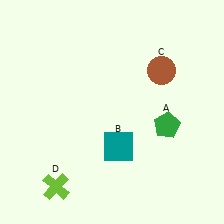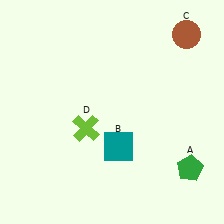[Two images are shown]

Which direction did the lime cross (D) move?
The lime cross (D) moved up.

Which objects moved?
The objects that moved are: the green pentagon (A), the brown circle (C), the lime cross (D).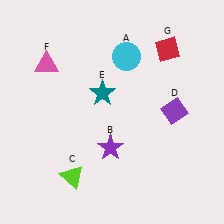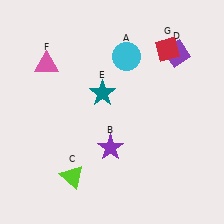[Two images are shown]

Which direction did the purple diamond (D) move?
The purple diamond (D) moved up.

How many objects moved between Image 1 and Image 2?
1 object moved between the two images.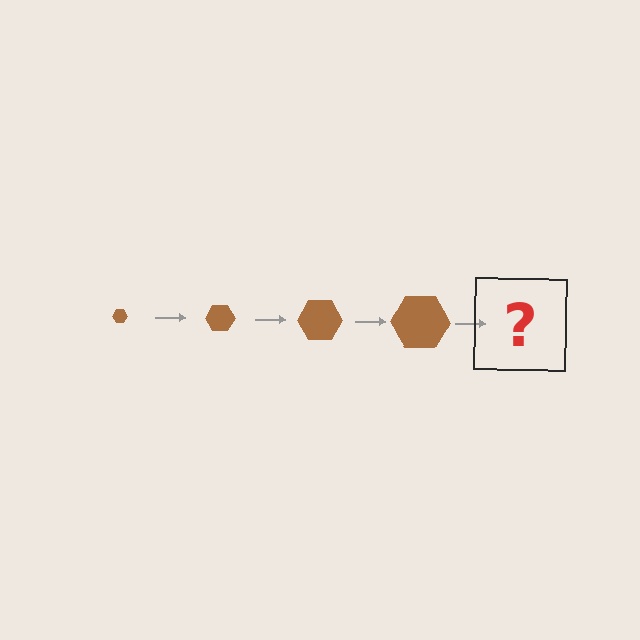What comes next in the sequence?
The next element should be a brown hexagon, larger than the previous one.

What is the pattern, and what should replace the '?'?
The pattern is that the hexagon gets progressively larger each step. The '?' should be a brown hexagon, larger than the previous one.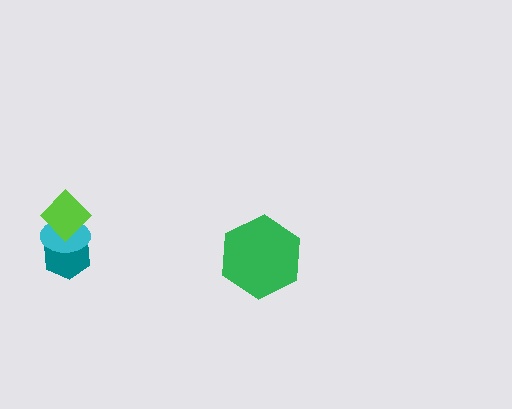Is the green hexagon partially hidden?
No, no other shape covers it.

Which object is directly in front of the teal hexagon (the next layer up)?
The cyan ellipse is directly in front of the teal hexagon.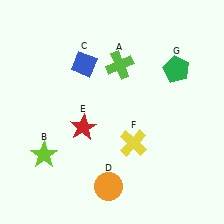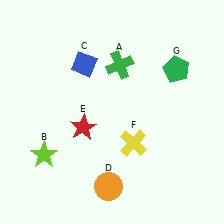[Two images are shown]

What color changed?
The cross (A) changed from lime in Image 1 to green in Image 2.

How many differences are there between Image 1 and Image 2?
There is 1 difference between the two images.